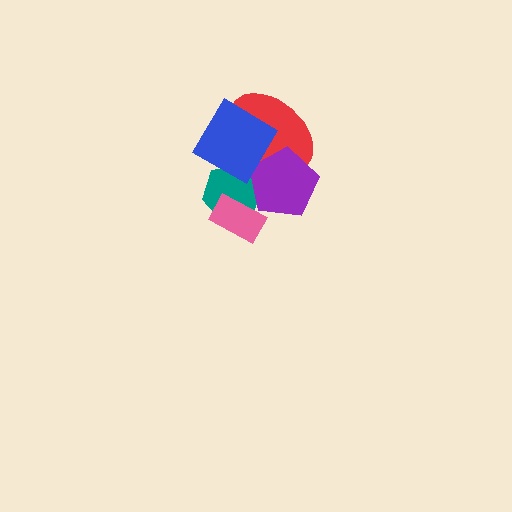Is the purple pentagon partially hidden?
Yes, it is partially covered by another shape.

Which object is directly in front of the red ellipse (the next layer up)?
The purple pentagon is directly in front of the red ellipse.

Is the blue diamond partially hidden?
No, no other shape covers it.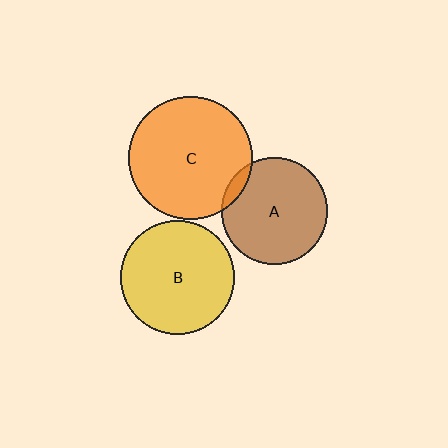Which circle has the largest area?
Circle C (orange).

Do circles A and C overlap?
Yes.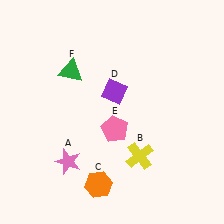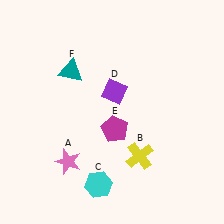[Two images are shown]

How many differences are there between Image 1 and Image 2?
There are 3 differences between the two images.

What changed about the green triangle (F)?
In Image 1, F is green. In Image 2, it changed to teal.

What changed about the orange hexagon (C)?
In Image 1, C is orange. In Image 2, it changed to cyan.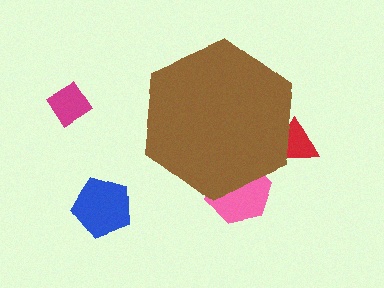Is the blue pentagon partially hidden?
No, the blue pentagon is fully visible.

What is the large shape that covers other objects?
A brown hexagon.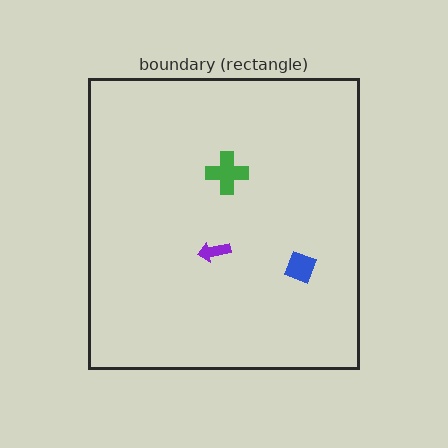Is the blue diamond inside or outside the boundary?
Inside.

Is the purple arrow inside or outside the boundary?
Inside.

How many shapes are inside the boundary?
3 inside, 0 outside.